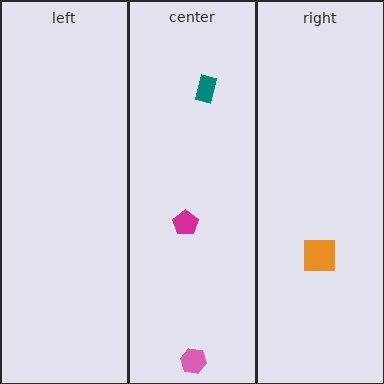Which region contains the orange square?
The right region.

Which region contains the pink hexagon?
The center region.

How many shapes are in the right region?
1.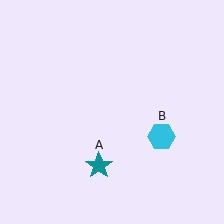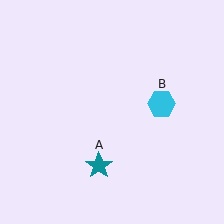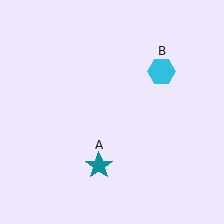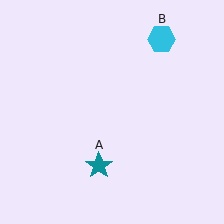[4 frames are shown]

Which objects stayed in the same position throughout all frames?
Teal star (object A) remained stationary.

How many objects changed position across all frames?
1 object changed position: cyan hexagon (object B).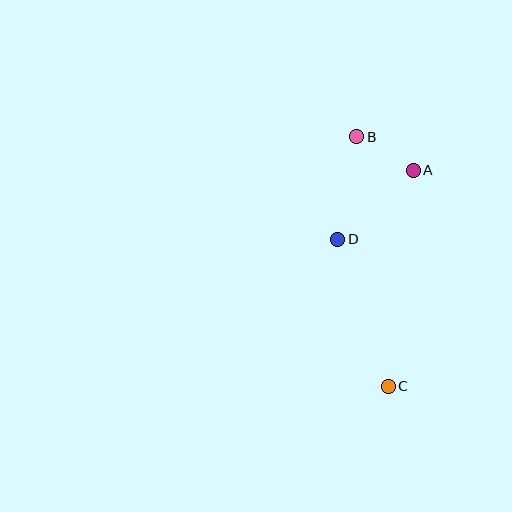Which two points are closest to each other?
Points A and B are closest to each other.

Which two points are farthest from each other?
Points B and C are farthest from each other.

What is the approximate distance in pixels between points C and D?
The distance between C and D is approximately 155 pixels.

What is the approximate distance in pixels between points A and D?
The distance between A and D is approximately 102 pixels.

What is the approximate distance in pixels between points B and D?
The distance between B and D is approximately 105 pixels.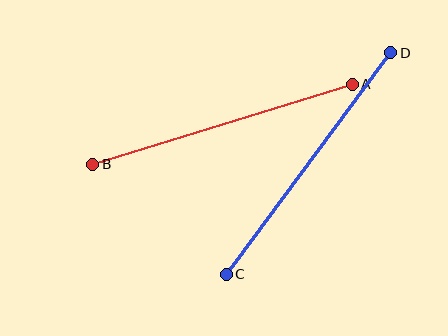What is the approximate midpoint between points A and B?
The midpoint is at approximately (222, 124) pixels.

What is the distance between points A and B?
The distance is approximately 271 pixels.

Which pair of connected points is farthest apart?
Points C and D are farthest apart.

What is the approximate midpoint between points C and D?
The midpoint is at approximately (309, 163) pixels.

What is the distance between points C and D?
The distance is approximately 276 pixels.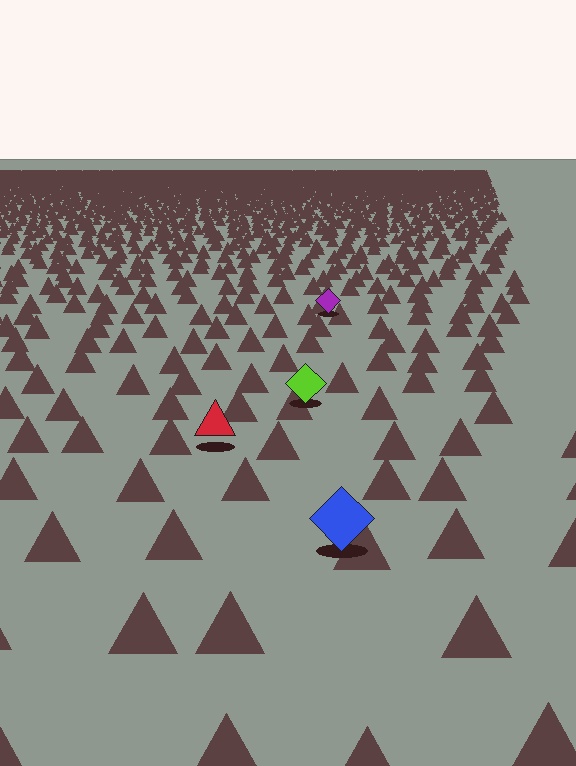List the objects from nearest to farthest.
From nearest to farthest: the blue diamond, the red triangle, the lime diamond, the purple diamond.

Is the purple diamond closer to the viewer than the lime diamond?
No. The lime diamond is closer — you can tell from the texture gradient: the ground texture is coarser near it.